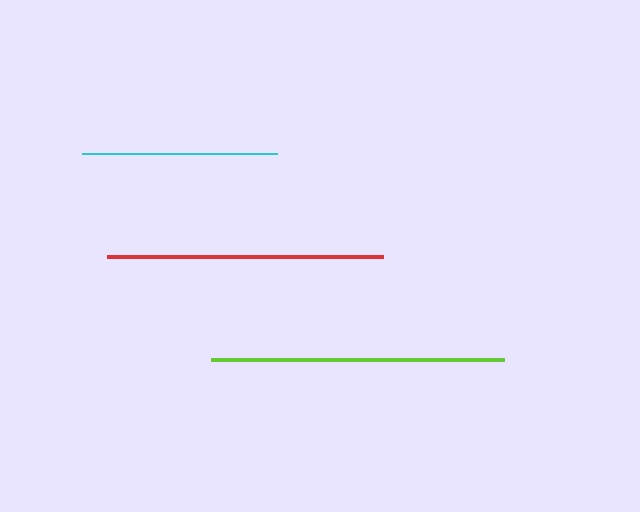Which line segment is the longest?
The lime line is the longest at approximately 293 pixels.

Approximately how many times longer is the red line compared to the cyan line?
The red line is approximately 1.4 times the length of the cyan line.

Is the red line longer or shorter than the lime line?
The lime line is longer than the red line.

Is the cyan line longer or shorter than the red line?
The red line is longer than the cyan line.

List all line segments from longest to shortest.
From longest to shortest: lime, red, cyan.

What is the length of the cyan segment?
The cyan segment is approximately 194 pixels long.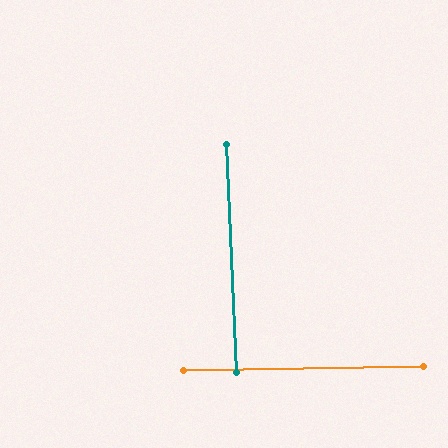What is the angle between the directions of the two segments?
Approximately 89 degrees.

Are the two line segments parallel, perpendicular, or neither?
Perpendicular — they meet at approximately 89°.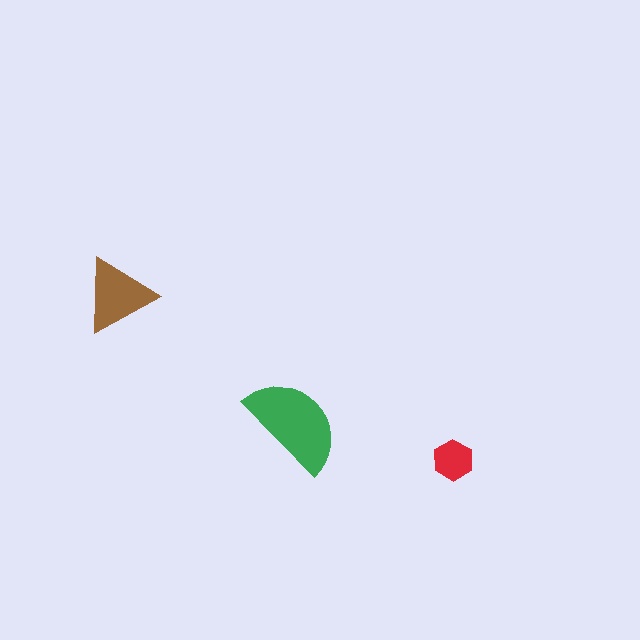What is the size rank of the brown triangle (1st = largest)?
2nd.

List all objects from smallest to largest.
The red hexagon, the brown triangle, the green semicircle.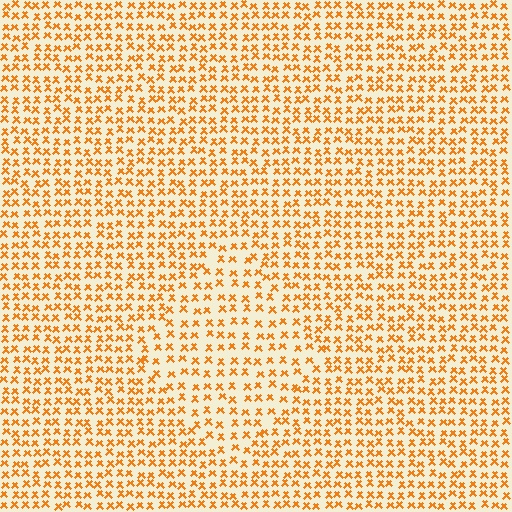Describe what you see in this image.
The image contains small orange elements arranged at two different densities. A diamond-shaped region is visible where the elements are less densely packed than the surrounding area.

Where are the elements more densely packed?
The elements are more densely packed outside the diamond boundary.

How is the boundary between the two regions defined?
The boundary is defined by a change in element density (approximately 1.5x ratio). All elements are the same color, size, and shape.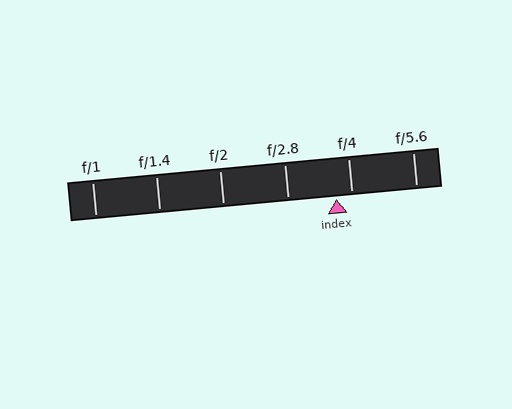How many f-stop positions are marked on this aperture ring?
There are 6 f-stop positions marked.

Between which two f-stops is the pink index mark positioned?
The index mark is between f/2.8 and f/4.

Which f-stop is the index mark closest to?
The index mark is closest to f/4.